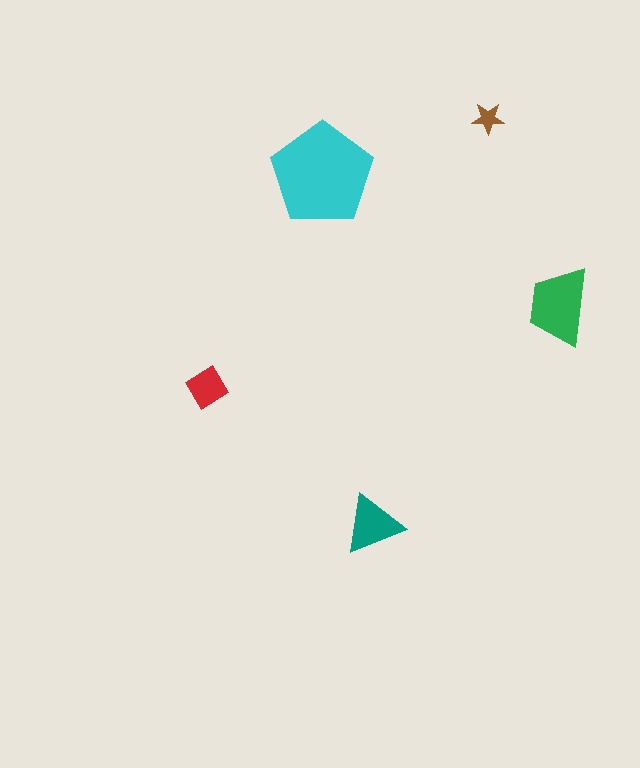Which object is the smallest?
The brown star.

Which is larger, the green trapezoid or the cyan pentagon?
The cyan pentagon.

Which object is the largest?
The cyan pentagon.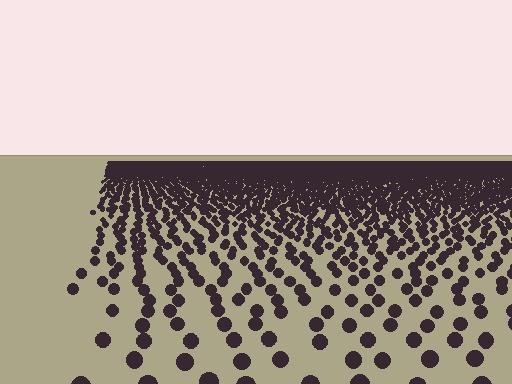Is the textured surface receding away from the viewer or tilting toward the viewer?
The surface is receding away from the viewer. Texture elements get smaller and denser toward the top.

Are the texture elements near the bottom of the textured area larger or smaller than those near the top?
Larger. Near the bottom, elements are closer to the viewer and appear at a bigger on-screen size.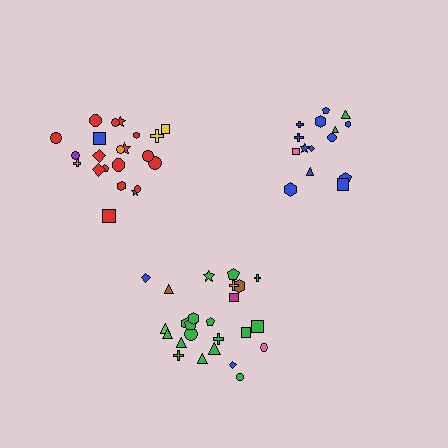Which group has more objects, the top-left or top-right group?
The top-left group.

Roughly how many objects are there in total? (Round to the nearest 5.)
Roughly 60 objects in total.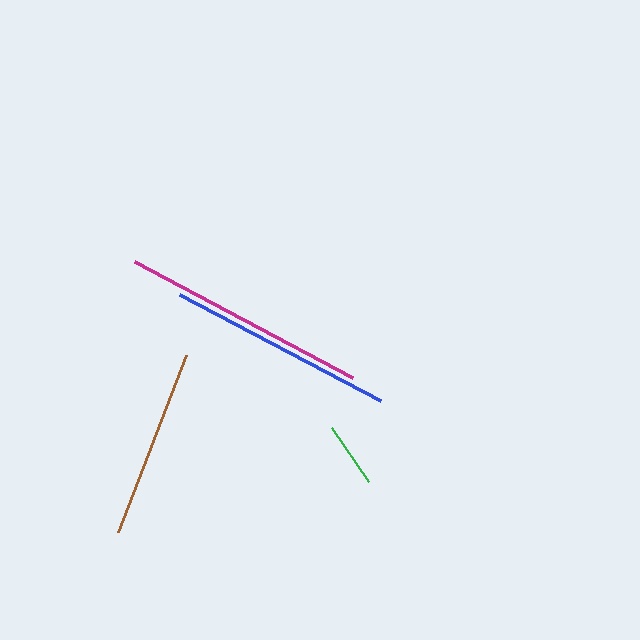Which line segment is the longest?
The magenta line is the longest at approximately 247 pixels.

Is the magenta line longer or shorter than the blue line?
The magenta line is longer than the blue line.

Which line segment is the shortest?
The green line is the shortest at approximately 66 pixels.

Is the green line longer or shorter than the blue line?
The blue line is longer than the green line.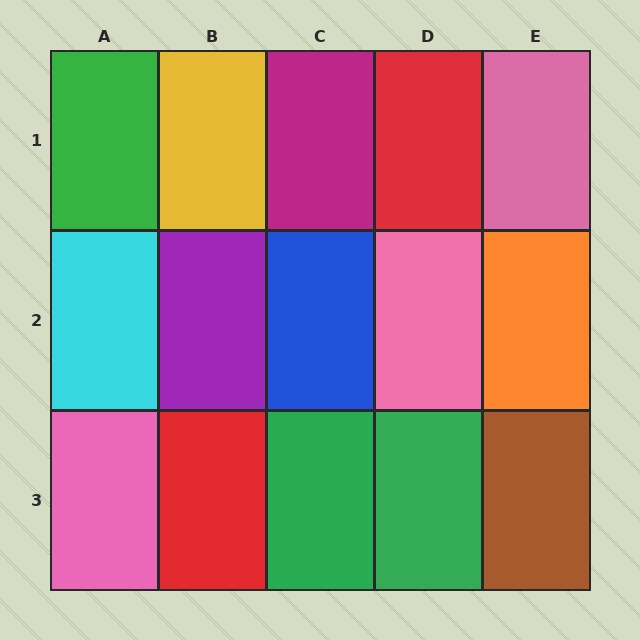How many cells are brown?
1 cell is brown.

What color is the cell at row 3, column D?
Green.